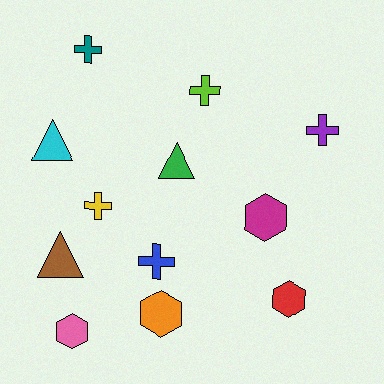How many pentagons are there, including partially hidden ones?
There are no pentagons.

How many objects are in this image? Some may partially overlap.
There are 12 objects.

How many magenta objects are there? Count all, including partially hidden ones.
There is 1 magenta object.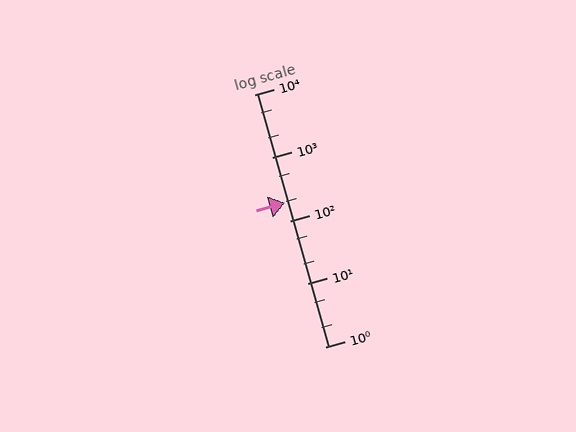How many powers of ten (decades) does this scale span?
The scale spans 4 decades, from 1 to 10000.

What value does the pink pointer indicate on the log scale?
The pointer indicates approximately 190.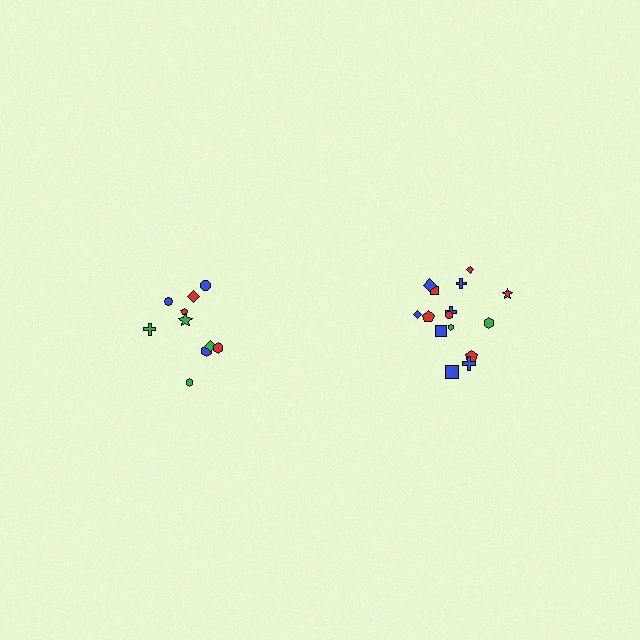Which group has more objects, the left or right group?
The right group.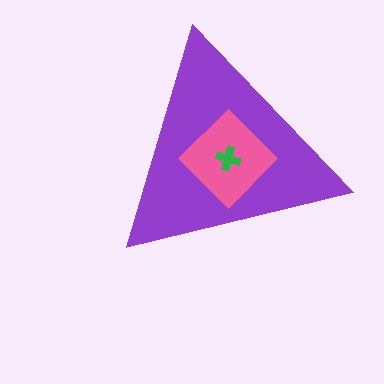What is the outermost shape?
The purple triangle.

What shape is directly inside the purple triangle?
The pink diamond.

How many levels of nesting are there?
3.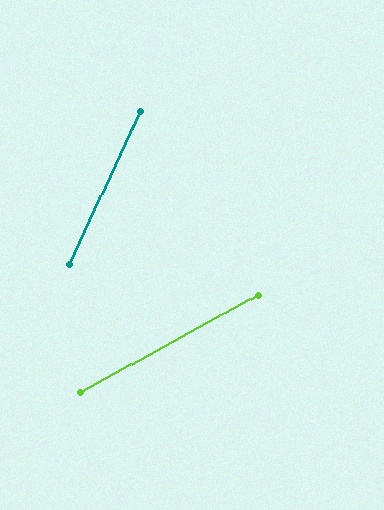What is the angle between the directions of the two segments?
Approximately 36 degrees.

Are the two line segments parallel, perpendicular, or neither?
Neither parallel nor perpendicular — they differ by about 36°.